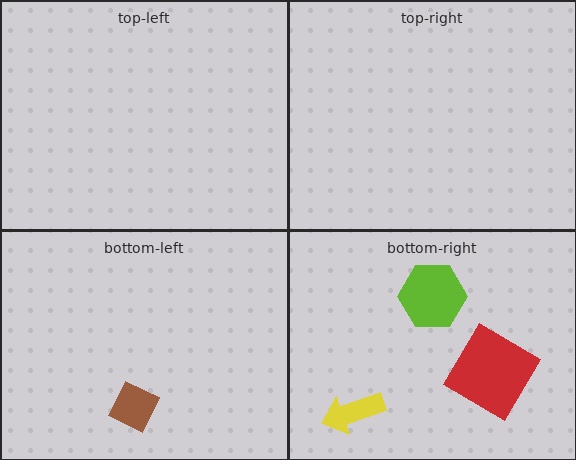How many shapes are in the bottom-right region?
3.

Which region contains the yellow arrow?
The bottom-right region.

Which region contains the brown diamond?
The bottom-left region.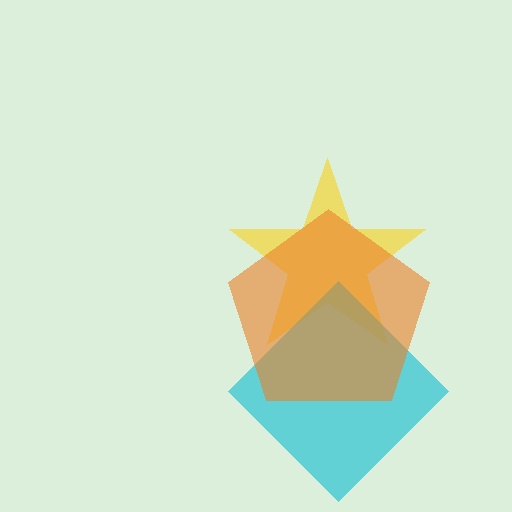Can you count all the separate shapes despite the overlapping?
Yes, there are 3 separate shapes.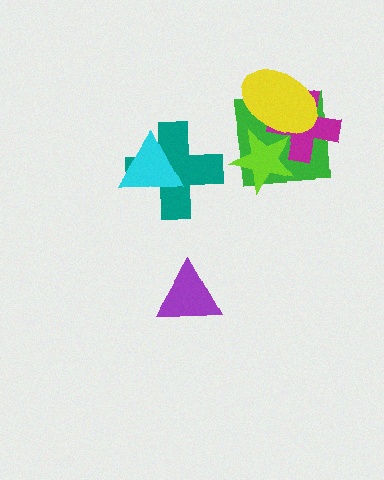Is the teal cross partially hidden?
Yes, it is partially covered by another shape.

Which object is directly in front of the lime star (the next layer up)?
The magenta cross is directly in front of the lime star.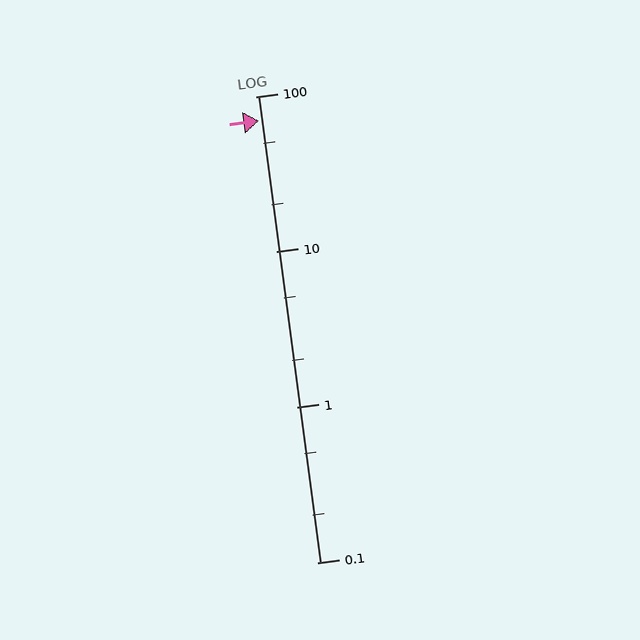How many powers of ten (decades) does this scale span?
The scale spans 3 decades, from 0.1 to 100.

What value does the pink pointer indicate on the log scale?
The pointer indicates approximately 70.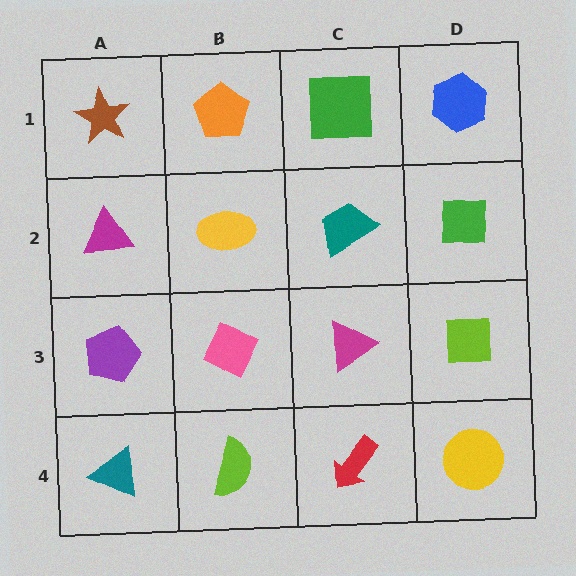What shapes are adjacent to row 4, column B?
A pink diamond (row 3, column B), a teal triangle (row 4, column A), a red arrow (row 4, column C).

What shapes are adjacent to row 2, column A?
A brown star (row 1, column A), a purple pentagon (row 3, column A), a yellow ellipse (row 2, column B).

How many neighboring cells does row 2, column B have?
4.